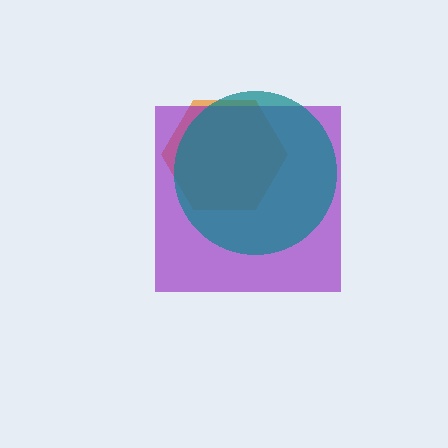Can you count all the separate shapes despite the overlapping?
Yes, there are 3 separate shapes.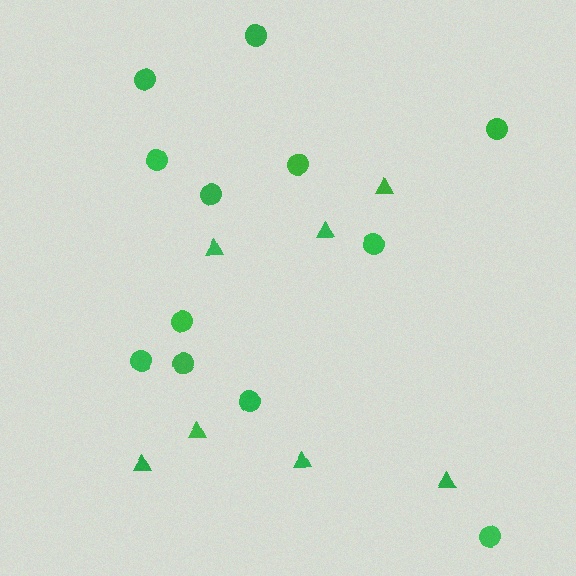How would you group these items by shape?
There are 2 groups: one group of triangles (7) and one group of circles (12).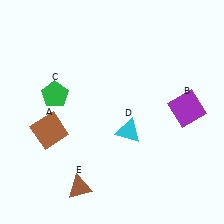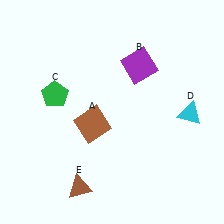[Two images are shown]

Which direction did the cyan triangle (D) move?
The cyan triangle (D) moved right.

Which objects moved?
The objects that moved are: the brown square (A), the purple square (B), the cyan triangle (D).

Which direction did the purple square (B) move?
The purple square (B) moved left.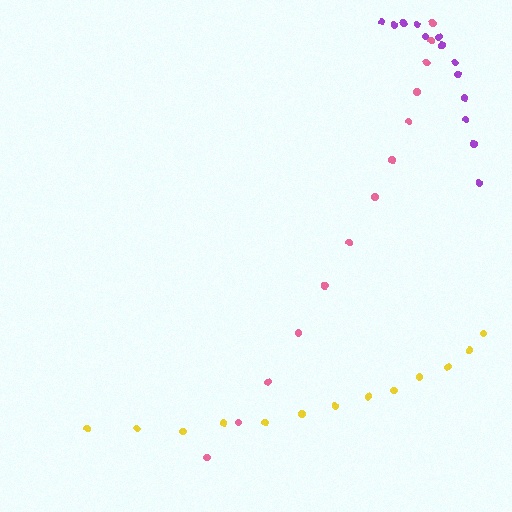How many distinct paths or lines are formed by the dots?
There are 3 distinct paths.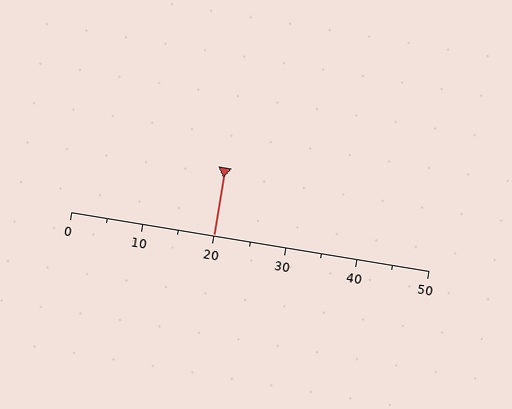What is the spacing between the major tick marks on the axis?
The major ticks are spaced 10 apart.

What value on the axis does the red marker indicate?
The marker indicates approximately 20.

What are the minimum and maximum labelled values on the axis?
The axis runs from 0 to 50.